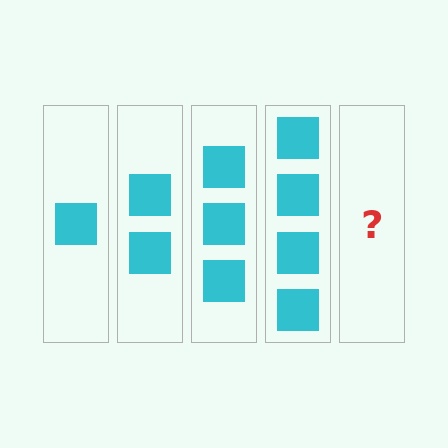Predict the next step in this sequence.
The next step is 5 squares.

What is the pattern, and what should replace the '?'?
The pattern is that each step adds one more square. The '?' should be 5 squares.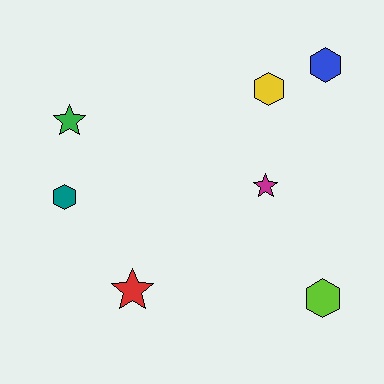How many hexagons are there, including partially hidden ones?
There are 4 hexagons.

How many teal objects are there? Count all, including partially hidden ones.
There is 1 teal object.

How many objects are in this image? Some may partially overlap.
There are 7 objects.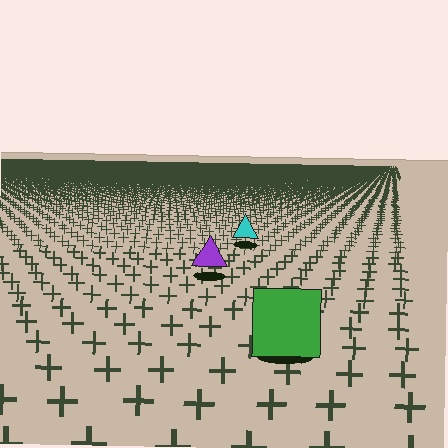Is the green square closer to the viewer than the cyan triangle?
Yes. The green square is closer — you can tell from the texture gradient: the ground texture is coarser near it.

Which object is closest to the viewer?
The green square is closest. The texture marks near it are larger and more spread out.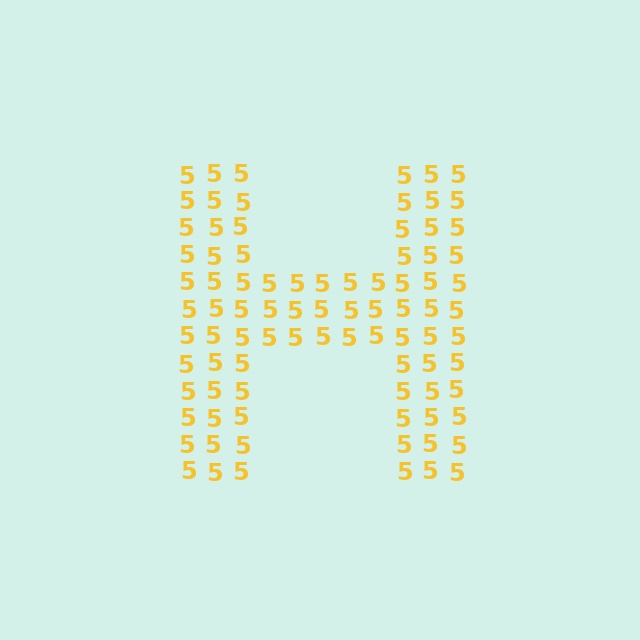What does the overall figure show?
The overall figure shows the letter H.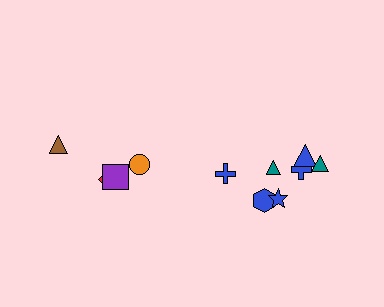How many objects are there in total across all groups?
There are 11 objects.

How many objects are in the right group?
There are 7 objects.